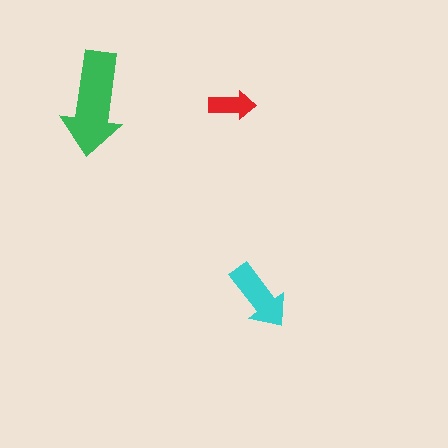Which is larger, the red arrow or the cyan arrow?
The cyan one.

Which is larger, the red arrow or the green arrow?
The green one.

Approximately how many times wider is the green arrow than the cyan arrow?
About 1.5 times wider.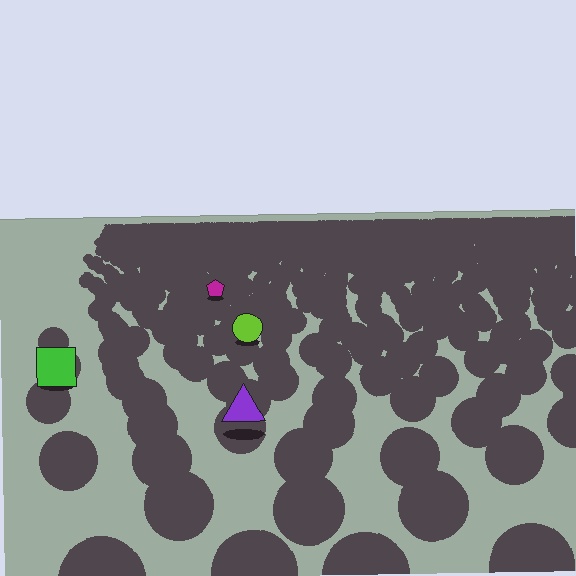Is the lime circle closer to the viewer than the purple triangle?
No. The purple triangle is closer — you can tell from the texture gradient: the ground texture is coarser near it.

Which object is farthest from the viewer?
The magenta pentagon is farthest from the viewer. It appears smaller and the ground texture around it is denser.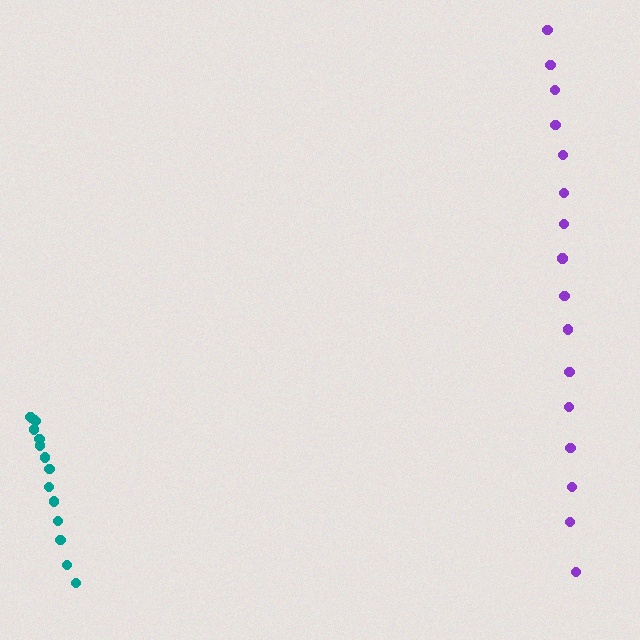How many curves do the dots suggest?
There are 2 distinct paths.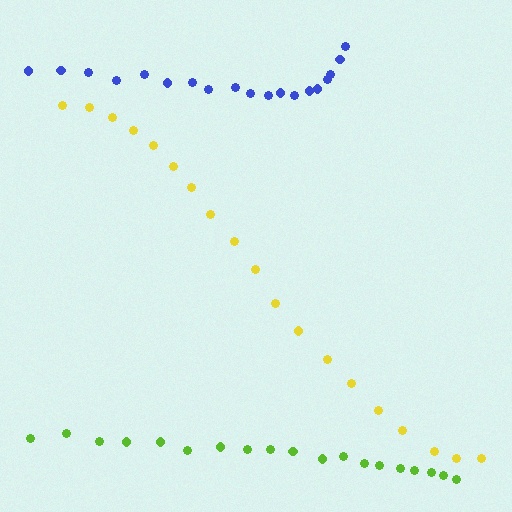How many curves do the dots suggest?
There are 3 distinct paths.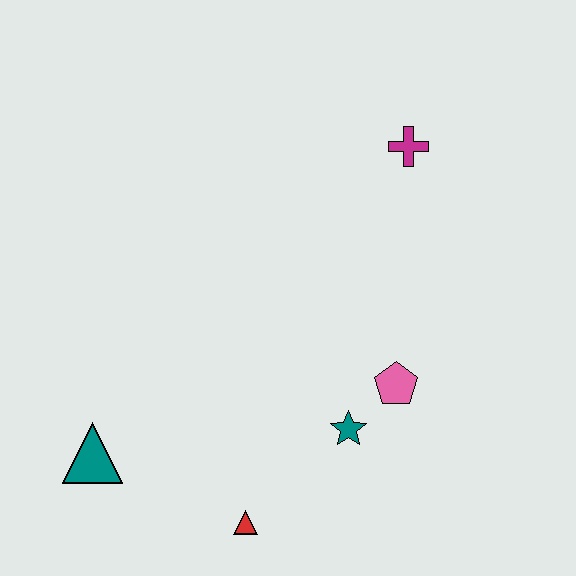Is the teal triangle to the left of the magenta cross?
Yes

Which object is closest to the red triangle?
The teal star is closest to the red triangle.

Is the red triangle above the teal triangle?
No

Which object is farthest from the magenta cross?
The teal triangle is farthest from the magenta cross.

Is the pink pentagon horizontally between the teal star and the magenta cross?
Yes